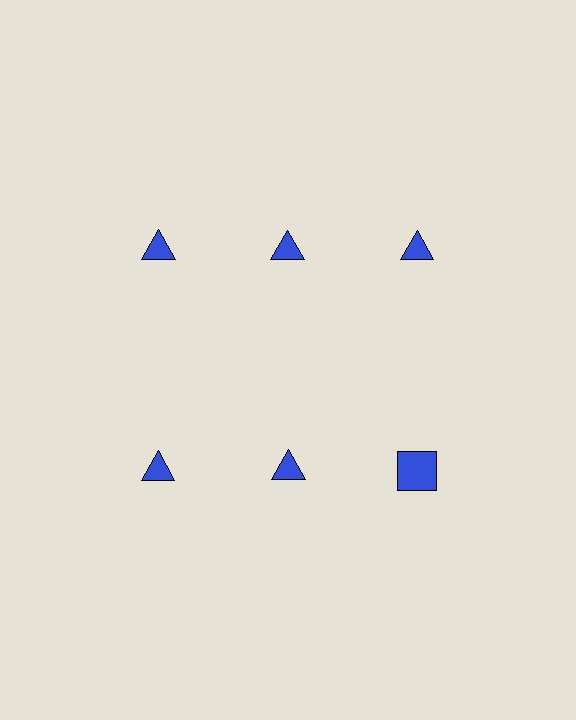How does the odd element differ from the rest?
It has a different shape: square instead of triangle.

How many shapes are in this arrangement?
There are 6 shapes arranged in a grid pattern.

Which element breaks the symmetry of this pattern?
The blue square in the second row, center column breaks the symmetry. All other shapes are blue triangles.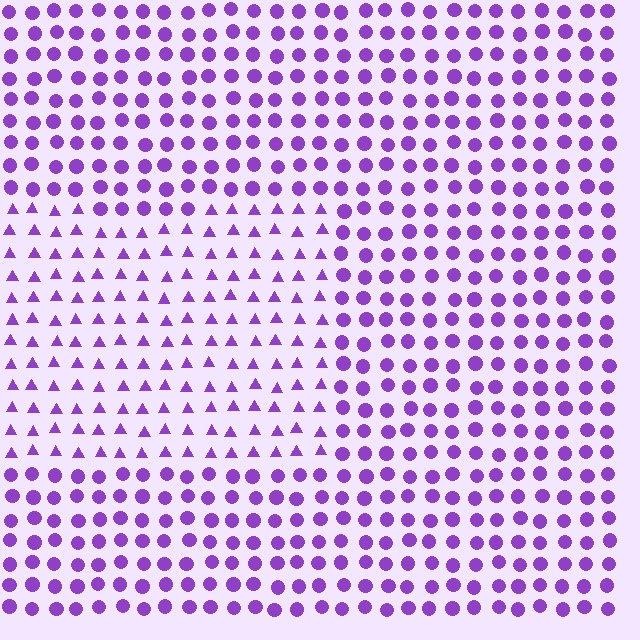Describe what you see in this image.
The image is filled with small purple elements arranged in a uniform grid. A rectangle-shaped region contains triangles, while the surrounding area contains circles. The boundary is defined purely by the change in element shape.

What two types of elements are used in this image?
The image uses triangles inside the rectangle region and circles outside it.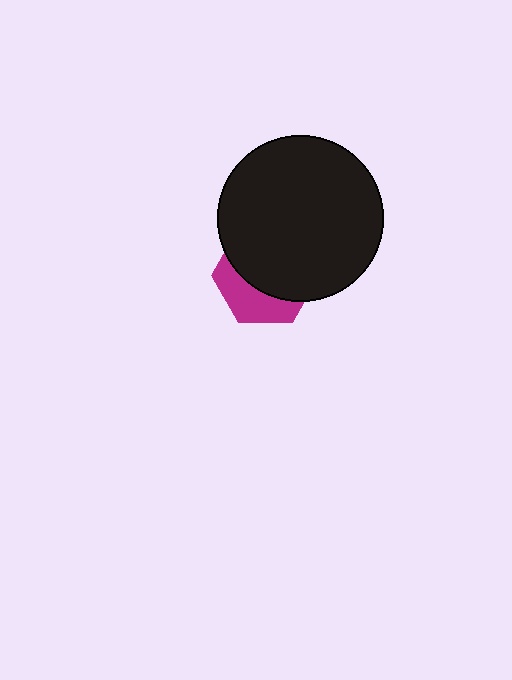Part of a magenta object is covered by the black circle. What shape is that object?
It is a hexagon.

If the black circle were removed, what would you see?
You would see the complete magenta hexagon.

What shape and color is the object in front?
The object in front is a black circle.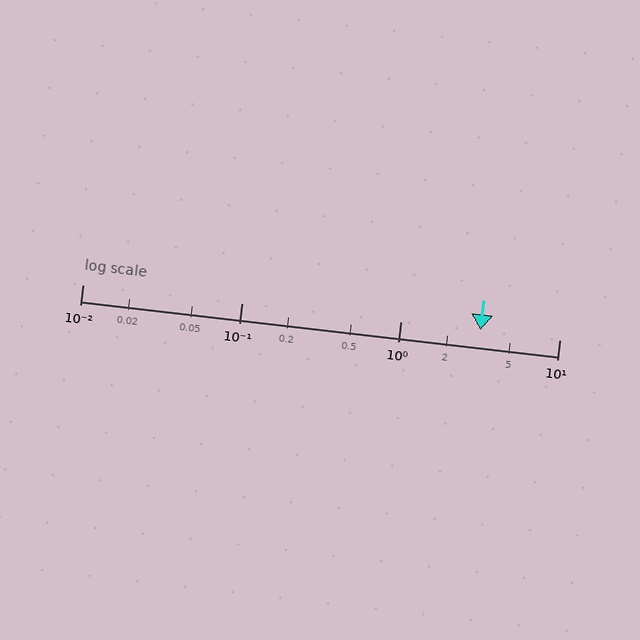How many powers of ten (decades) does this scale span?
The scale spans 3 decades, from 0.01 to 10.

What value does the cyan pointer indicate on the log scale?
The pointer indicates approximately 3.2.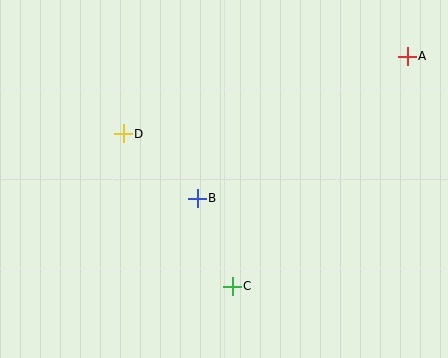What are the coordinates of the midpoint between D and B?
The midpoint between D and B is at (160, 166).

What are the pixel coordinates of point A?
Point A is at (407, 56).